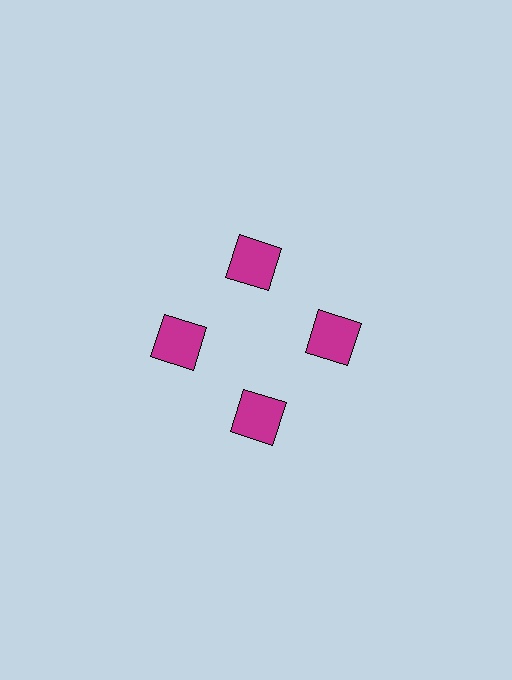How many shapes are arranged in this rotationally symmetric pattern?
There are 4 shapes, arranged in 4 groups of 1.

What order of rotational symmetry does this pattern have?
This pattern has 4-fold rotational symmetry.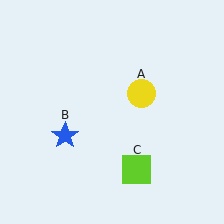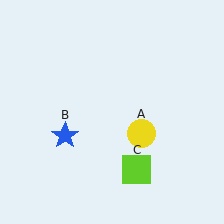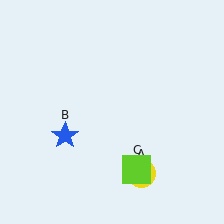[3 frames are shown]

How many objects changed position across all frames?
1 object changed position: yellow circle (object A).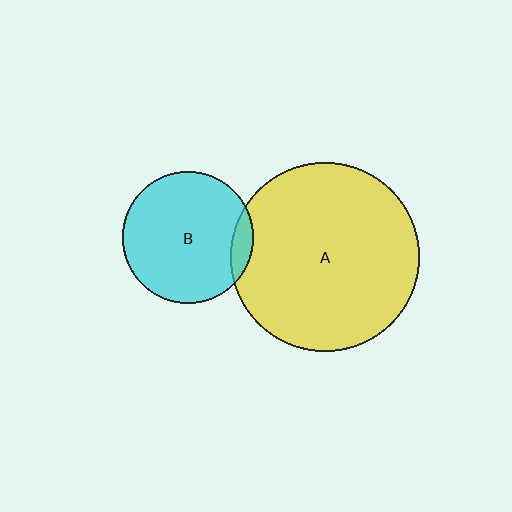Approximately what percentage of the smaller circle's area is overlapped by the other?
Approximately 10%.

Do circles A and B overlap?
Yes.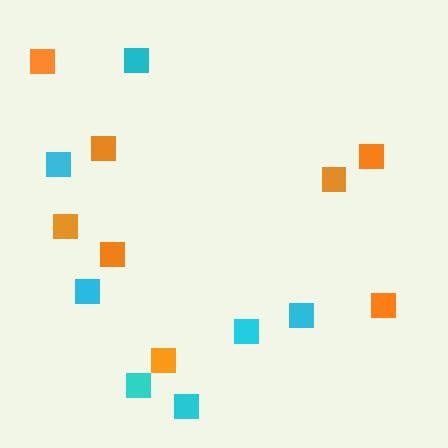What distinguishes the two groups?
There are 2 groups: one group of cyan squares (7) and one group of orange squares (8).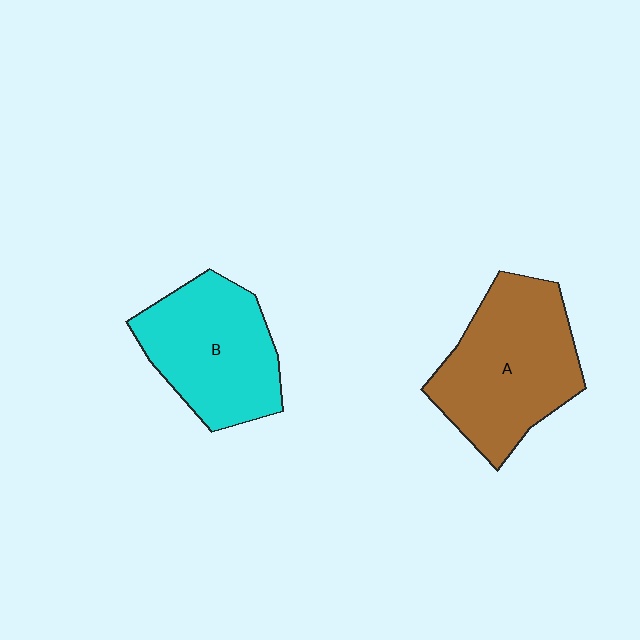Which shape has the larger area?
Shape A (brown).